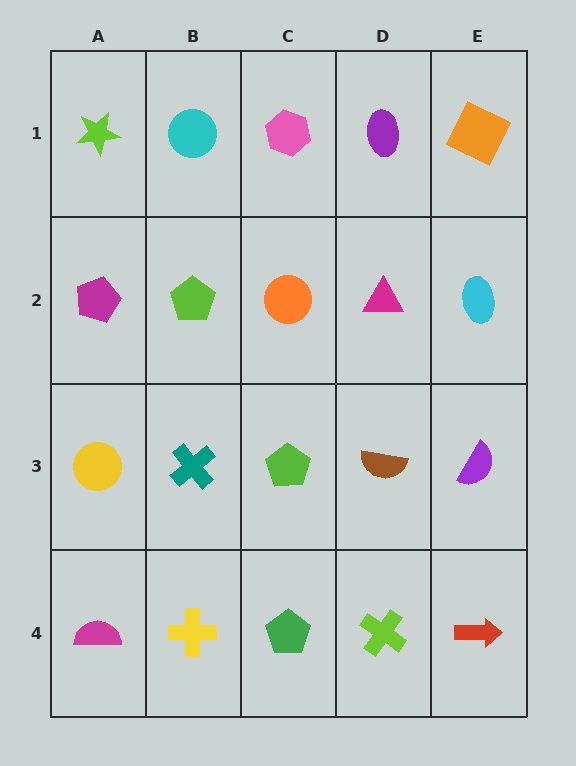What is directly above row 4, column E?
A purple semicircle.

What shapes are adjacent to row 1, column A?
A magenta pentagon (row 2, column A), a cyan circle (row 1, column B).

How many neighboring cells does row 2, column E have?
3.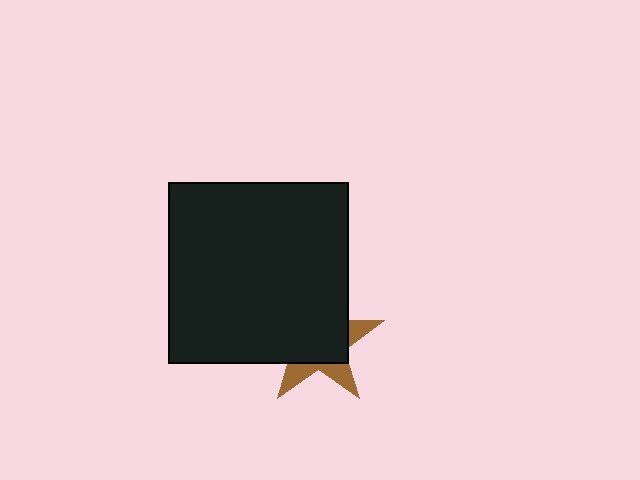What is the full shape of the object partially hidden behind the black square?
The partially hidden object is a brown star.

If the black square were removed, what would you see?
You would see the complete brown star.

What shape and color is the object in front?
The object in front is a black square.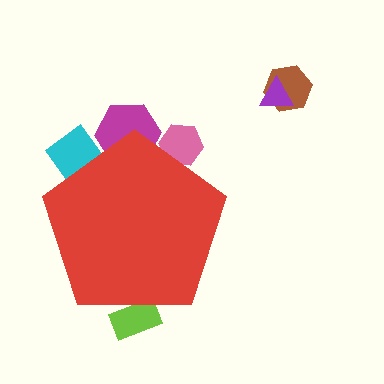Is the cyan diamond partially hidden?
Yes, the cyan diamond is partially hidden behind the red pentagon.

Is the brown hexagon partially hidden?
No, the brown hexagon is fully visible.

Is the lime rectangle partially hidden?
Yes, the lime rectangle is partially hidden behind the red pentagon.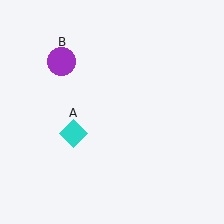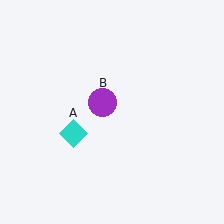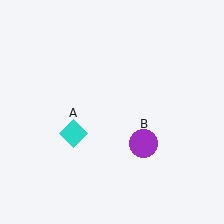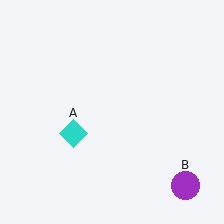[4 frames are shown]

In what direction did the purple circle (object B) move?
The purple circle (object B) moved down and to the right.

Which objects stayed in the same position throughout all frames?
Cyan diamond (object A) remained stationary.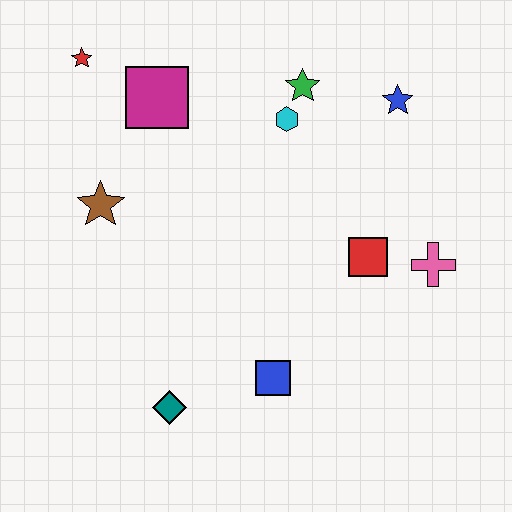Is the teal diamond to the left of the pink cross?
Yes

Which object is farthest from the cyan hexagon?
The teal diamond is farthest from the cyan hexagon.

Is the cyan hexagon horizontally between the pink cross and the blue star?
No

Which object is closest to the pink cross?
The red square is closest to the pink cross.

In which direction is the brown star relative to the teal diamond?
The brown star is above the teal diamond.